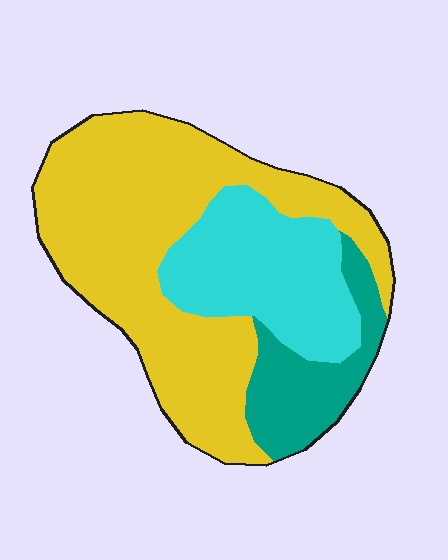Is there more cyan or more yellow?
Yellow.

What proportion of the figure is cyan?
Cyan takes up between a quarter and a half of the figure.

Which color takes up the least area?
Teal, at roughly 15%.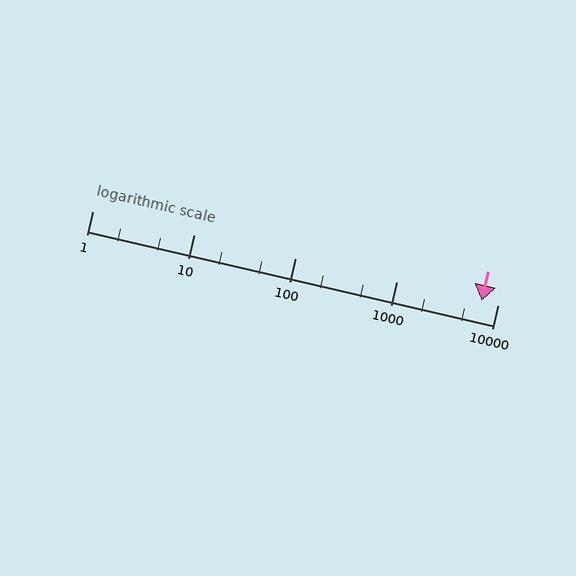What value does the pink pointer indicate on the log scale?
The pointer indicates approximately 7000.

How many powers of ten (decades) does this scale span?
The scale spans 4 decades, from 1 to 10000.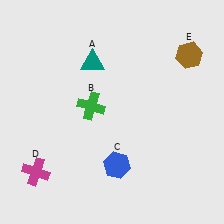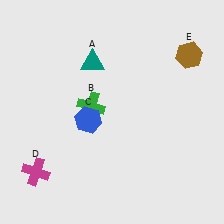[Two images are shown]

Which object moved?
The blue hexagon (C) moved up.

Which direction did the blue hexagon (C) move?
The blue hexagon (C) moved up.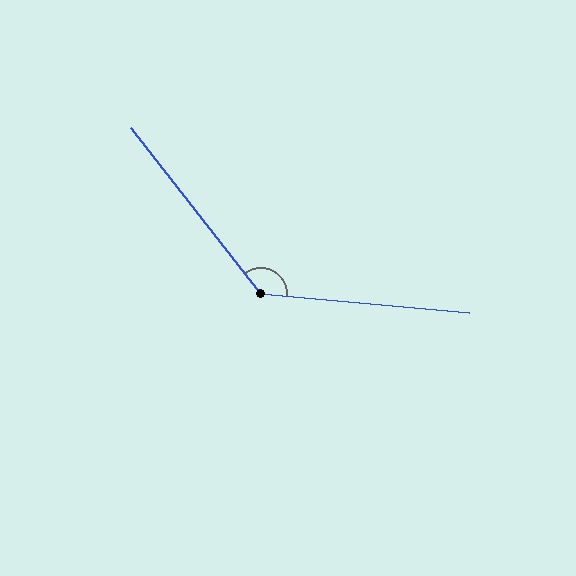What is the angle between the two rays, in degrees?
Approximately 133 degrees.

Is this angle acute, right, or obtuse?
It is obtuse.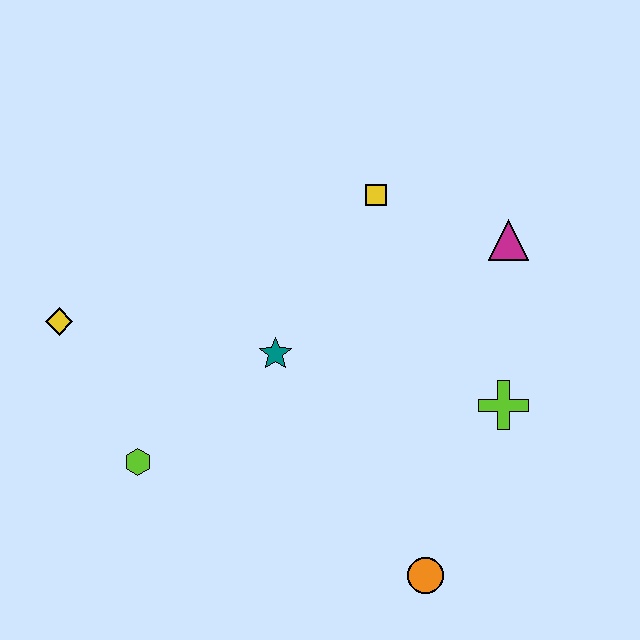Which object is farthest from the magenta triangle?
The yellow diamond is farthest from the magenta triangle.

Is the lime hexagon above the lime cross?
No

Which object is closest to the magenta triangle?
The yellow square is closest to the magenta triangle.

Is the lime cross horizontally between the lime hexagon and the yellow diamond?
No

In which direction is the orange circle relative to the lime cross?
The orange circle is below the lime cross.